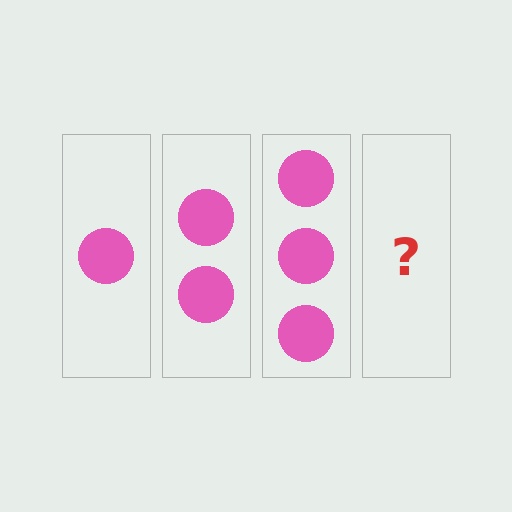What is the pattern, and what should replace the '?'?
The pattern is that each step adds one more circle. The '?' should be 4 circles.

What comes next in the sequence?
The next element should be 4 circles.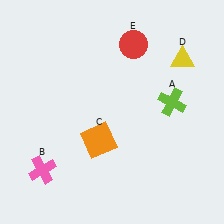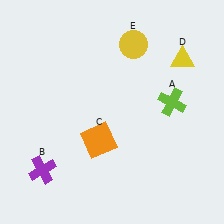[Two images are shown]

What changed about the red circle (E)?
In Image 1, E is red. In Image 2, it changed to yellow.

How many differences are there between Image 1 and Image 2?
There are 2 differences between the two images.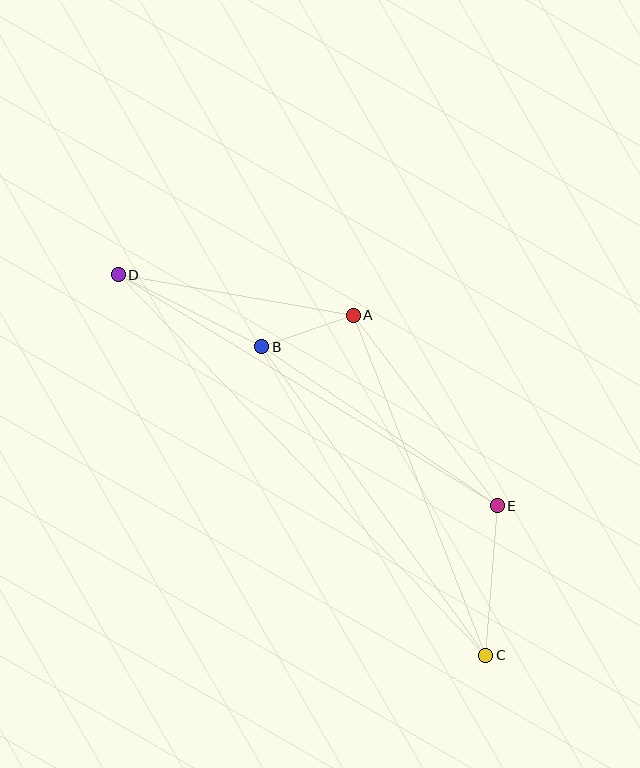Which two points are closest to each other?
Points A and B are closest to each other.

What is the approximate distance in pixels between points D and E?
The distance between D and E is approximately 444 pixels.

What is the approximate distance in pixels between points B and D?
The distance between B and D is approximately 161 pixels.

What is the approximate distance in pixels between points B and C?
The distance between B and C is approximately 381 pixels.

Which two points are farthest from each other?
Points C and D are farthest from each other.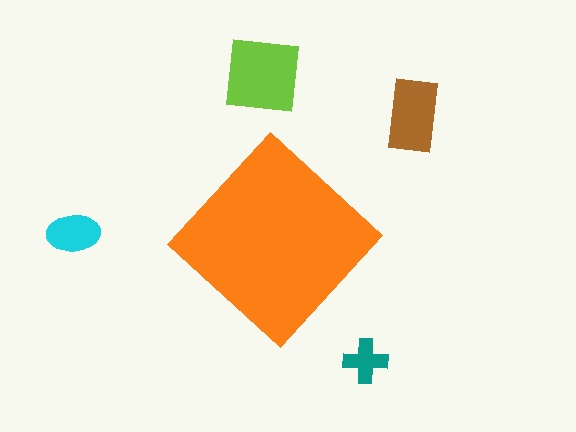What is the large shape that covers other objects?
An orange diamond.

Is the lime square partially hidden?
No, the lime square is fully visible.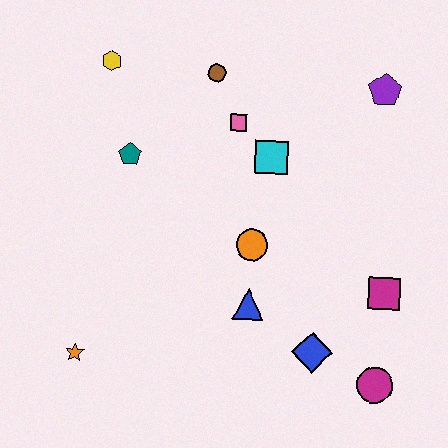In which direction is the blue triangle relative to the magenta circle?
The blue triangle is to the left of the magenta circle.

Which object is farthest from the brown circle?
The magenta circle is farthest from the brown circle.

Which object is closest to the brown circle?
The pink square is closest to the brown circle.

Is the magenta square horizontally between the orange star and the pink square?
No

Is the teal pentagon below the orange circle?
No